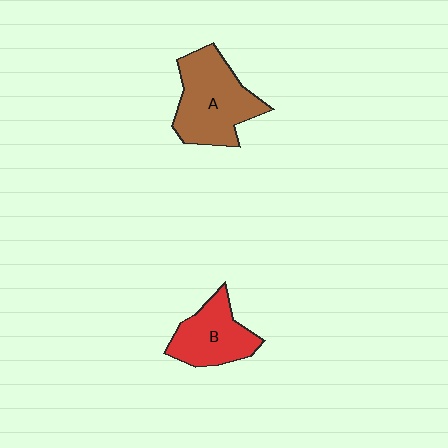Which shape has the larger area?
Shape A (brown).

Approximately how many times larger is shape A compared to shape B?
Approximately 1.4 times.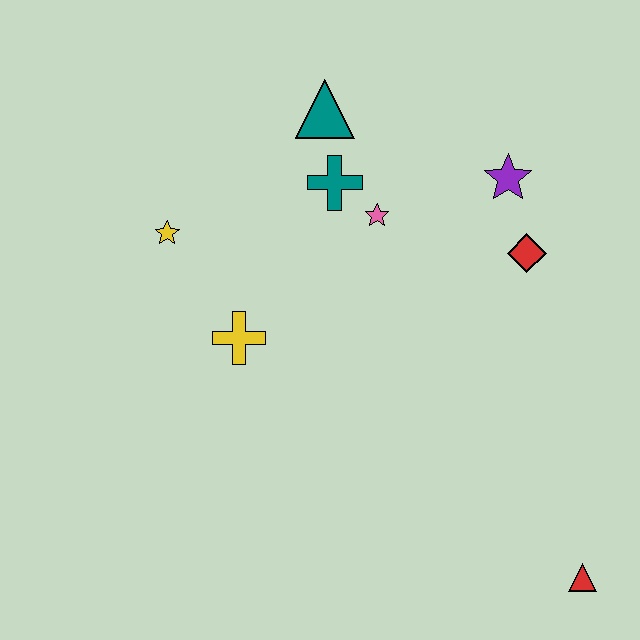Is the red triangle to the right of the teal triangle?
Yes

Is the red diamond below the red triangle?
No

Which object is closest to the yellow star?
The yellow cross is closest to the yellow star.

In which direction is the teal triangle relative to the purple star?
The teal triangle is to the left of the purple star.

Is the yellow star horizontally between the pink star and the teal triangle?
No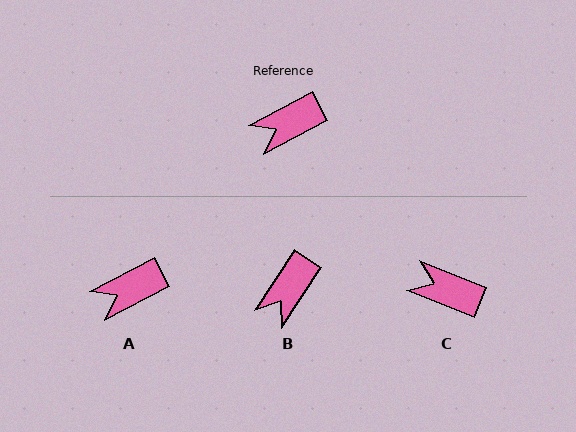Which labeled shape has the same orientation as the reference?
A.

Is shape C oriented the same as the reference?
No, it is off by about 49 degrees.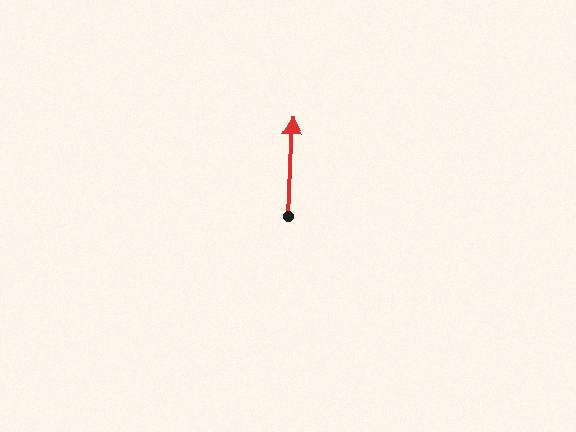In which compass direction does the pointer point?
North.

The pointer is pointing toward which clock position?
Roughly 12 o'clock.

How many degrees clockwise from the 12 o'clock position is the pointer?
Approximately 2 degrees.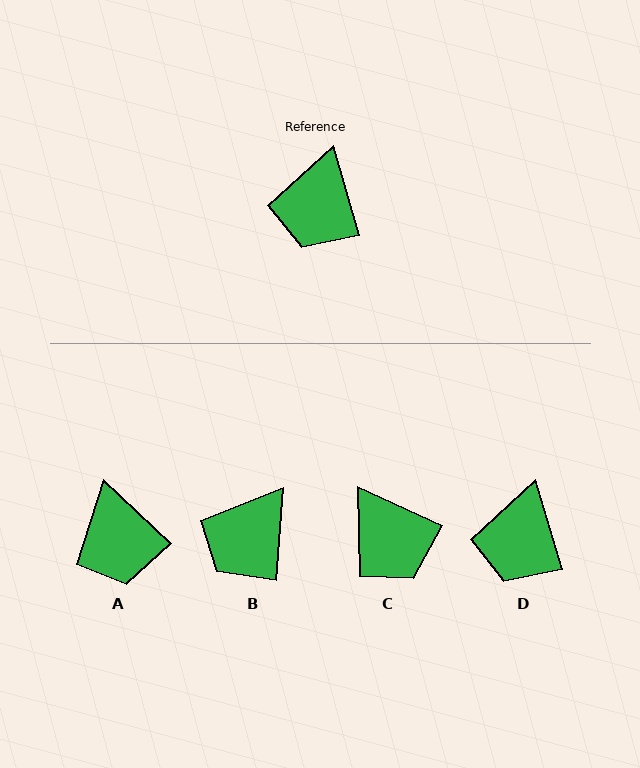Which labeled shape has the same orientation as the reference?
D.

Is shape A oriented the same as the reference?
No, it is off by about 30 degrees.